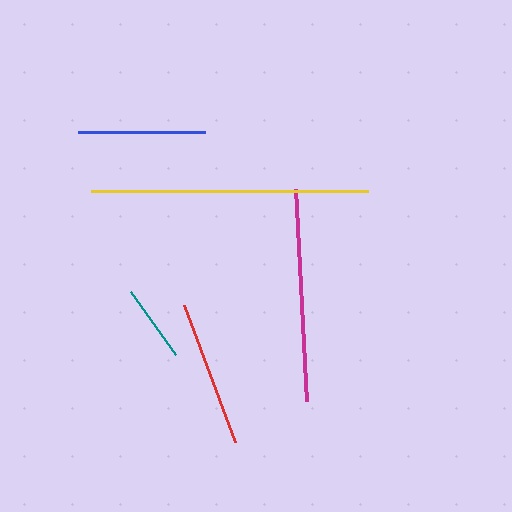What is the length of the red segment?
The red segment is approximately 146 pixels long.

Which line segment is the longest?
The yellow line is the longest at approximately 276 pixels.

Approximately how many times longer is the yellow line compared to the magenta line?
The yellow line is approximately 1.3 times the length of the magenta line.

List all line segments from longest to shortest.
From longest to shortest: yellow, magenta, red, blue, teal.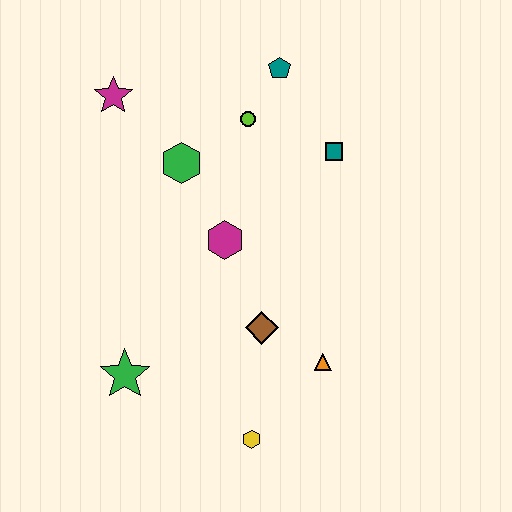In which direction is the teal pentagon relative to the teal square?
The teal pentagon is above the teal square.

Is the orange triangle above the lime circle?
No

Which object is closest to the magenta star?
The green hexagon is closest to the magenta star.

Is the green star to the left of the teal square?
Yes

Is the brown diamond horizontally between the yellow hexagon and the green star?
No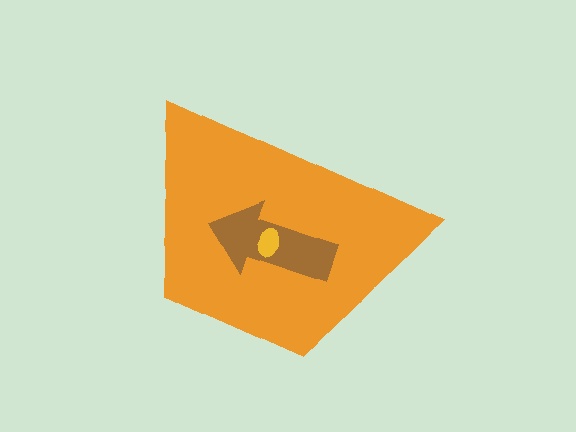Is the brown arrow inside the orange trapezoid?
Yes.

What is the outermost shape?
The orange trapezoid.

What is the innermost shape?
The yellow ellipse.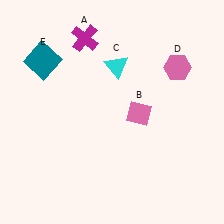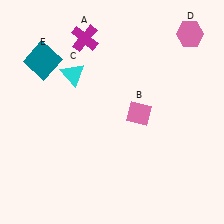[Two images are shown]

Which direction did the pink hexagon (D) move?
The pink hexagon (D) moved up.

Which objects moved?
The objects that moved are: the cyan triangle (C), the pink hexagon (D).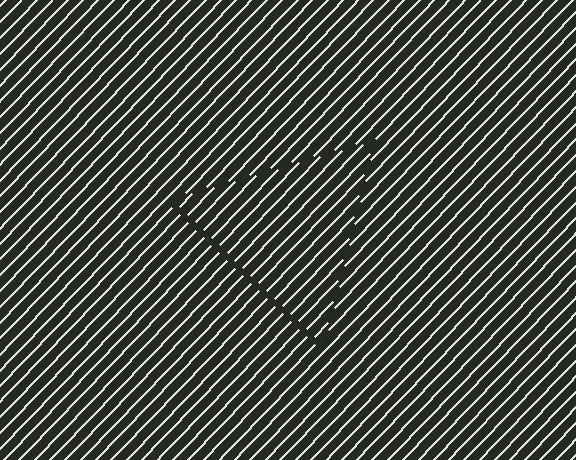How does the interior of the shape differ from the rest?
The interior of the shape contains the same grating, shifted by half a period — the contour is defined by the phase discontinuity where line-ends from the inner and outer gratings abut.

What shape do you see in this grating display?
An illusory triangle. The interior of the shape contains the same grating, shifted by half a period — the contour is defined by the phase discontinuity where line-ends from the inner and outer gratings abut.